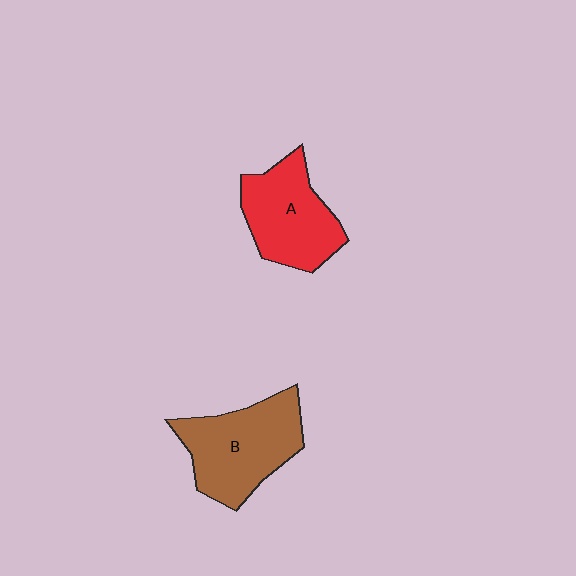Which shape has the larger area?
Shape B (brown).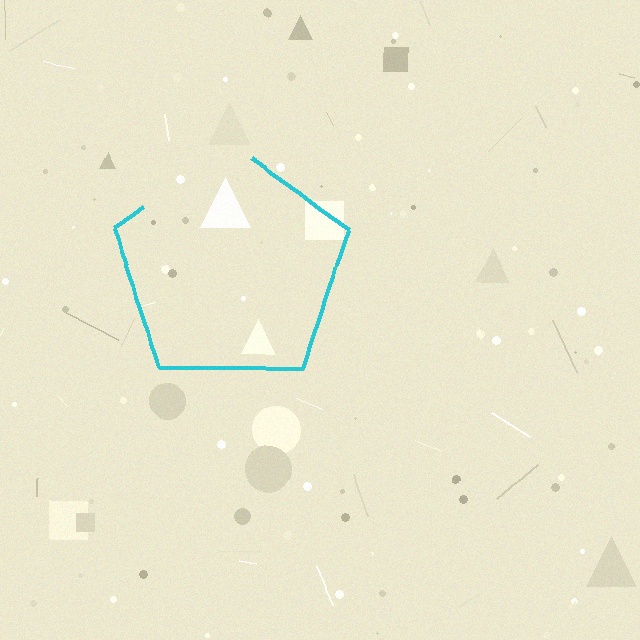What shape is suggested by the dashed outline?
The dashed outline suggests a pentagon.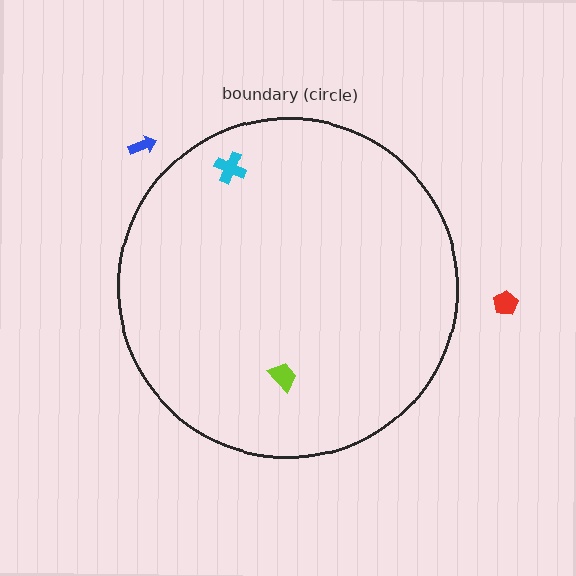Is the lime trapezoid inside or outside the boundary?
Inside.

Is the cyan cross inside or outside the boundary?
Inside.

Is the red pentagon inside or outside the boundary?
Outside.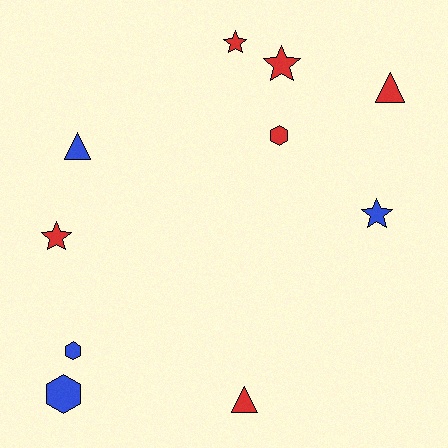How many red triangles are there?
There are 2 red triangles.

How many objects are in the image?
There are 10 objects.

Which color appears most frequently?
Red, with 6 objects.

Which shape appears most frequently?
Star, with 4 objects.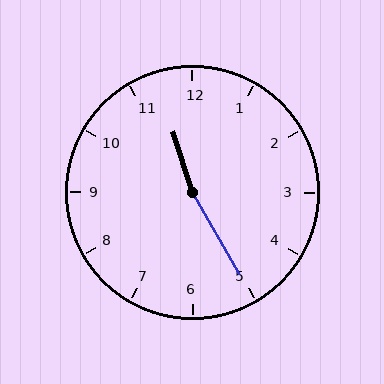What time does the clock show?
11:25.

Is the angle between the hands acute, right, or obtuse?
It is obtuse.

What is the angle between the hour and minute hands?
Approximately 168 degrees.